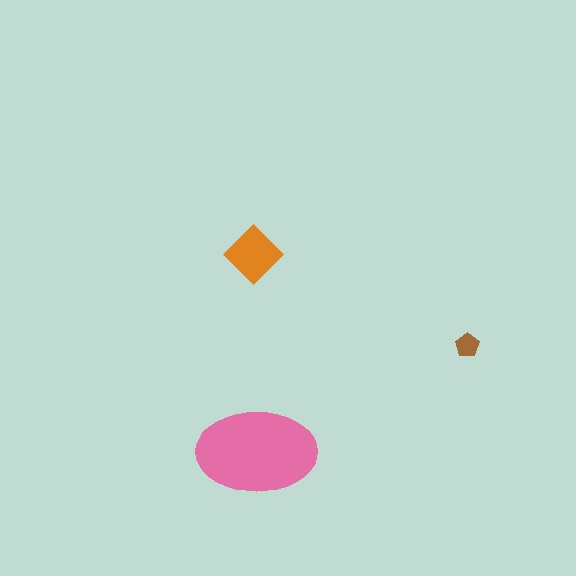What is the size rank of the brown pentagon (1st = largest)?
3rd.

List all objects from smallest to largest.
The brown pentagon, the orange diamond, the pink ellipse.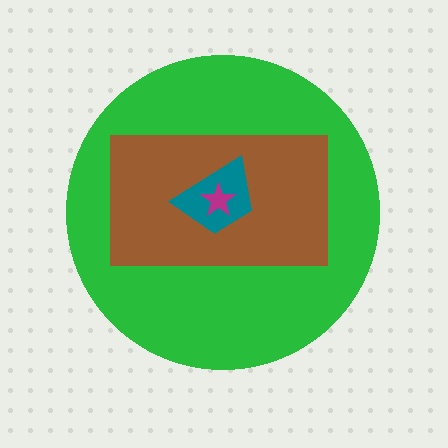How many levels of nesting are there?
4.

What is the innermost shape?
The magenta star.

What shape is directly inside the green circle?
The brown rectangle.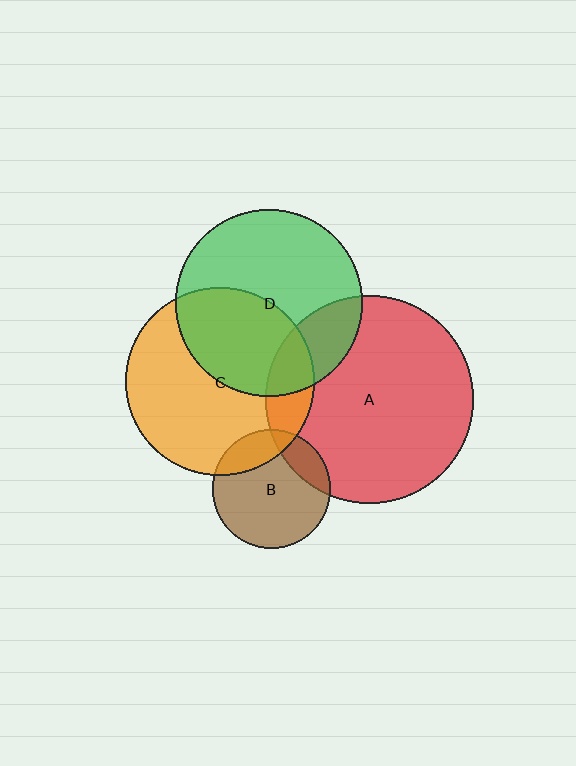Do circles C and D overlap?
Yes.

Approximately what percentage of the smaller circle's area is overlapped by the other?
Approximately 40%.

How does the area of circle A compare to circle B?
Approximately 3.1 times.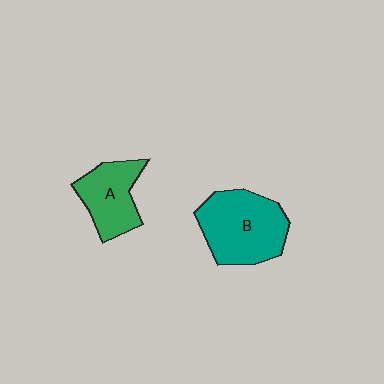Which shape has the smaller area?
Shape A (green).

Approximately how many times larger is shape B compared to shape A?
Approximately 1.5 times.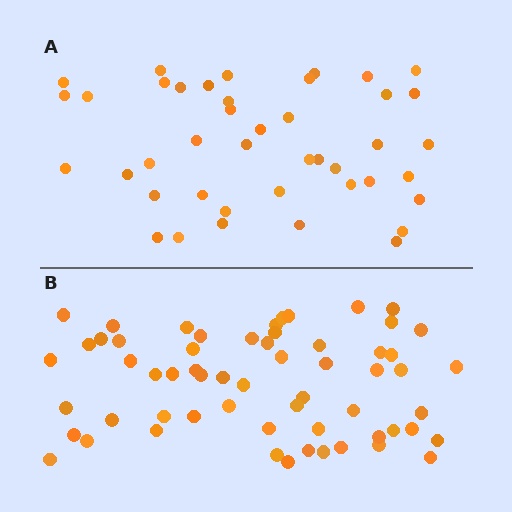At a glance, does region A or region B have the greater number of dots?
Region B (the bottom region) has more dots.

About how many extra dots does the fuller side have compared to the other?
Region B has approximately 20 more dots than region A.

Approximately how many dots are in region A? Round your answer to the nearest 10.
About 40 dots. (The exact count is 42, which rounds to 40.)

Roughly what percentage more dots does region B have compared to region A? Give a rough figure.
About 45% more.